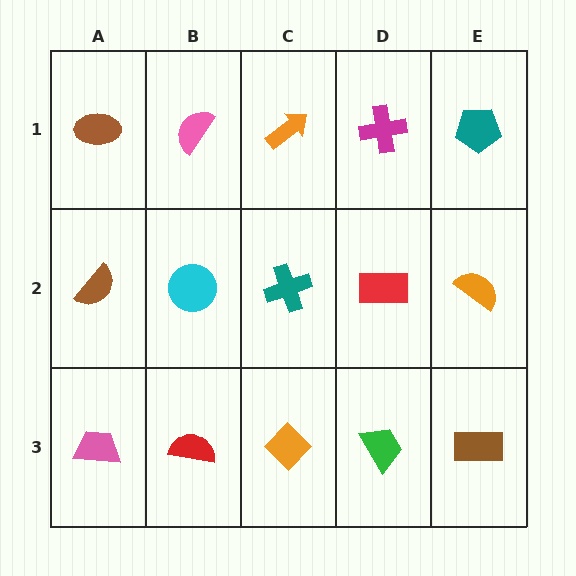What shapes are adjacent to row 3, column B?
A cyan circle (row 2, column B), a pink trapezoid (row 3, column A), an orange diamond (row 3, column C).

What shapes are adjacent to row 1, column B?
A cyan circle (row 2, column B), a brown ellipse (row 1, column A), an orange arrow (row 1, column C).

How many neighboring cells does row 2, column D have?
4.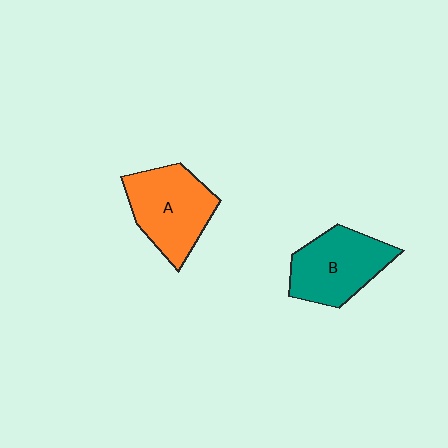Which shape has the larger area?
Shape A (orange).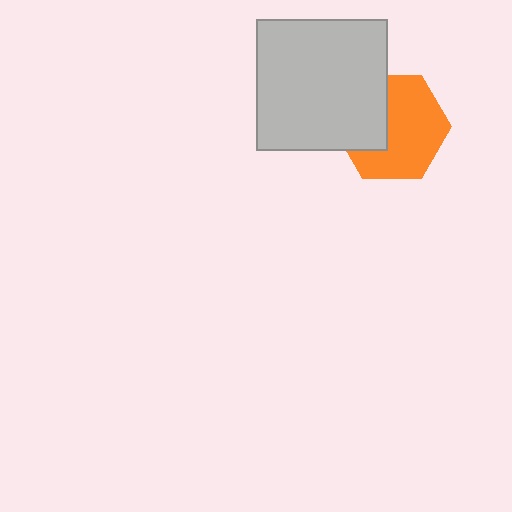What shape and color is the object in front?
The object in front is a light gray square.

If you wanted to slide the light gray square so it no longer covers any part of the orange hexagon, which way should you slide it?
Slide it left — that is the most direct way to separate the two shapes.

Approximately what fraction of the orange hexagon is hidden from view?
Roughly 35% of the orange hexagon is hidden behind the light gray square.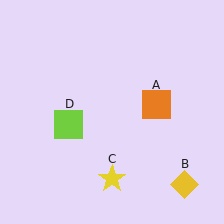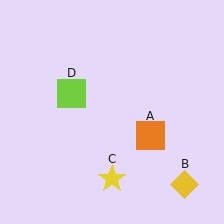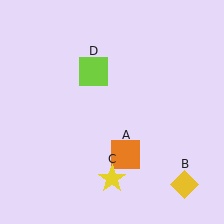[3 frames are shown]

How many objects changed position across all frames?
2 objects changed position: orange square (object A), lime square (object D).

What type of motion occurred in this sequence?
The orange square (object A), lime square (object D) rotated clockwise around the center of the scene.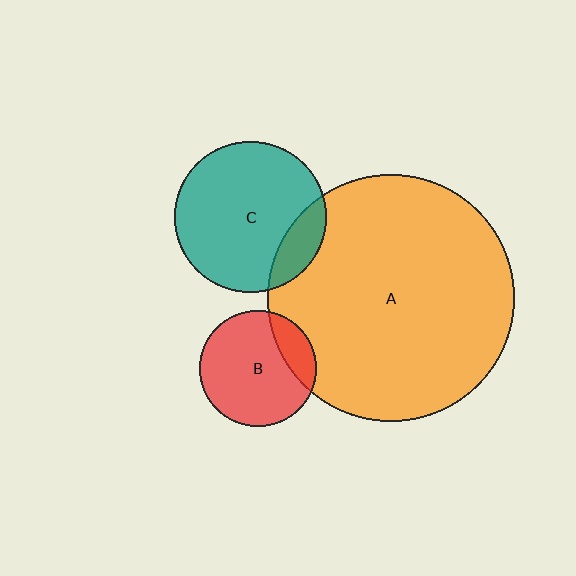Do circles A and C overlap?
Yes.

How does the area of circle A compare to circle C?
Approximately 2.7 times.